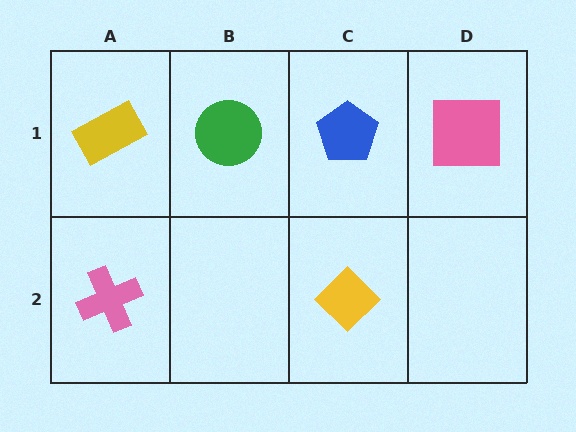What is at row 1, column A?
A yellow rectangle.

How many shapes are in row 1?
4 shapes.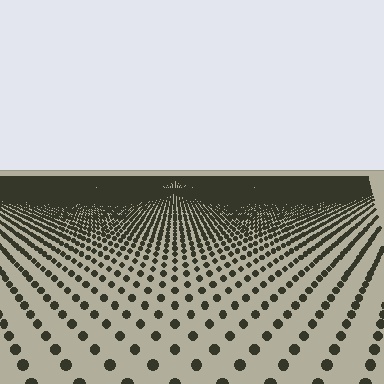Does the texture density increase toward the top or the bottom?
Density increases toward the top.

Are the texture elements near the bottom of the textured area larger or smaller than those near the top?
Larger. Near the bottom, elements are closer to the viewer and appear at a bigger on-screen size.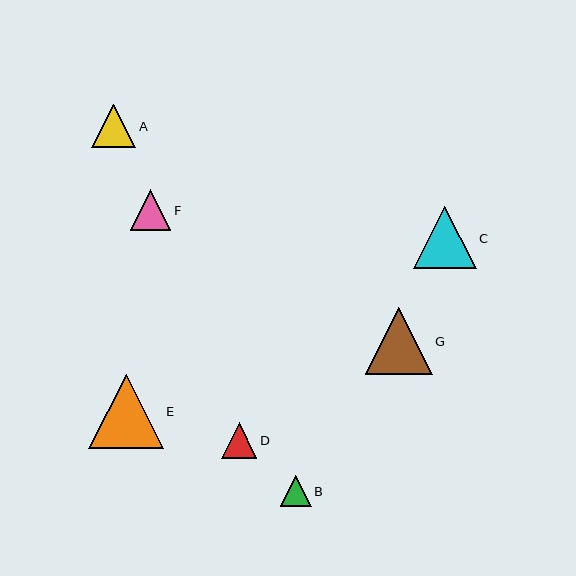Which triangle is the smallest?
Triangle B is the smallest with a size of approximately 30 pixels.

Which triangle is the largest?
Triangle E is the largest with a size of approximately 75 pixels.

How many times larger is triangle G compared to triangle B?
Triangle G is approximately 2.2 times the size of triangle B.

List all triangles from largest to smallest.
From largest to smallest: E, G, C, A, F, D, B.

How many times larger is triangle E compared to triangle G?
Triangle E is approximately 1.1 times the size of triangle G.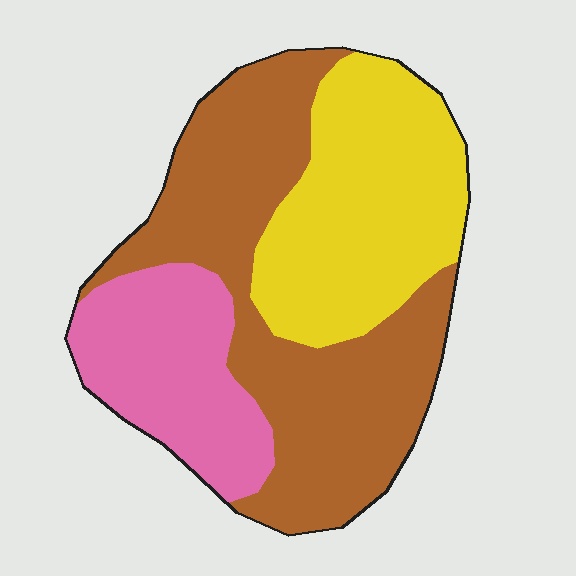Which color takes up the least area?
Pink, at roughly 20%.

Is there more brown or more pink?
Brown.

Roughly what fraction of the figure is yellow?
Yellow covers around 30% of the figure.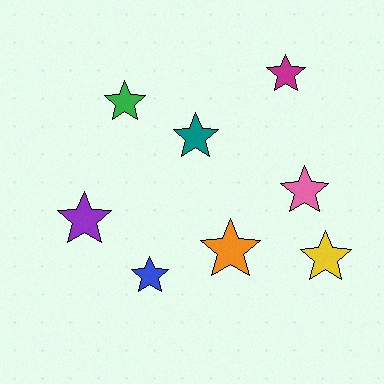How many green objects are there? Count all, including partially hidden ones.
There is 1 green object.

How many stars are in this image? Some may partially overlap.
There are 8 stars.